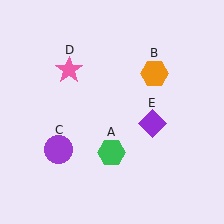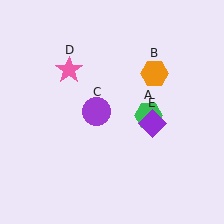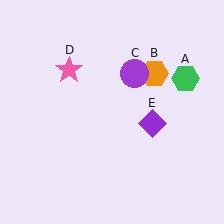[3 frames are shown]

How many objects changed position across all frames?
2 objects changed position: green hexagon (object A), purple circle (object C).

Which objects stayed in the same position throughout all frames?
Orange hexagon (object B) and pink star (object D) and purple diamond (object E) remained stationary.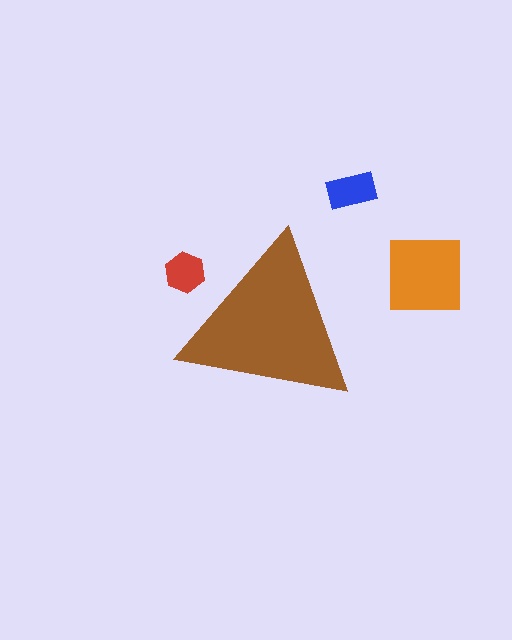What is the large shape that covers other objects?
A brown triangle.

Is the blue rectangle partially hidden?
No, the blue rectangle is fully visible.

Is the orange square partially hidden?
No, the orange square is fully visible.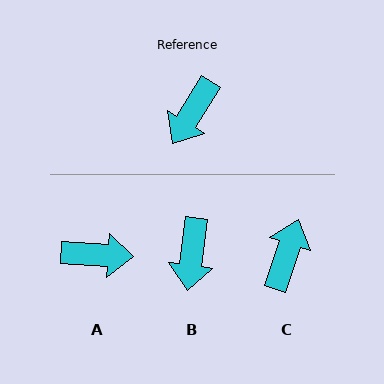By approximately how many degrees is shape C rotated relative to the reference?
Approximately 166 degrees clockwise.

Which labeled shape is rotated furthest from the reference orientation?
C, about 166 degrees away.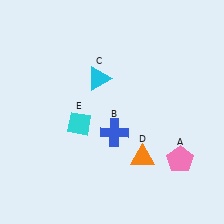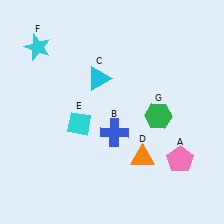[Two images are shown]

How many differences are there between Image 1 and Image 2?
There are 2 differences between the two images.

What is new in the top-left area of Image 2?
A cyan star (F) was added in the top-left area of Image 2.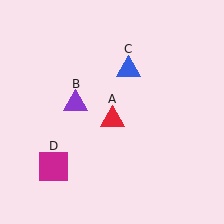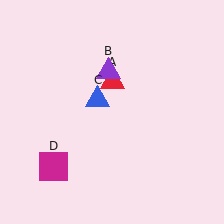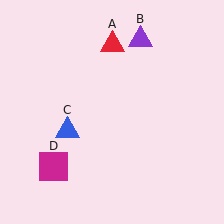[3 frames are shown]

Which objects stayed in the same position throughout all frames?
Magenta square (object D) remained stationary.